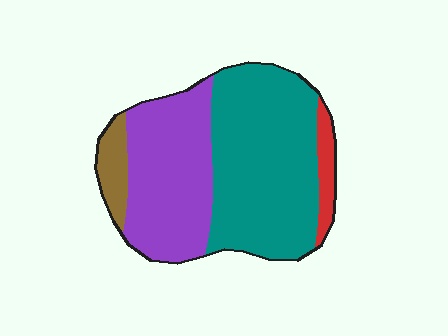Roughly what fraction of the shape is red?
Red covers roughly 5% of the shape.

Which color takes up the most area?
Teal, at roughly 50%.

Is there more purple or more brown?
Purple.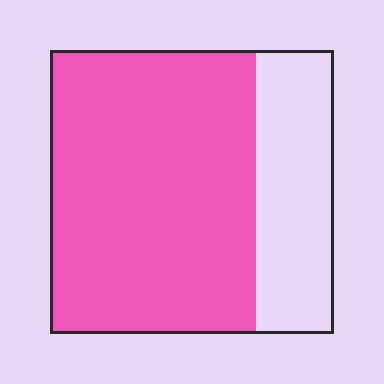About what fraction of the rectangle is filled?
About three quarters (3/4).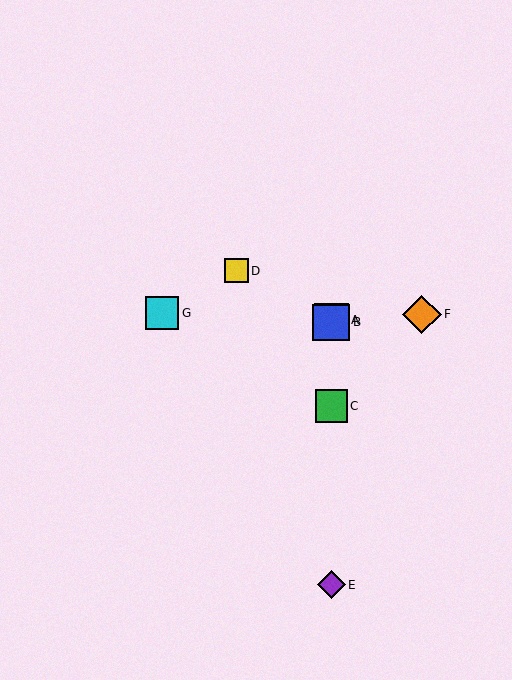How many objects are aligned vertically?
4 objects (A, B, C, E) are aligned vertically.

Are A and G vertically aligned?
No, A is at x≈331 and G is at x≈162.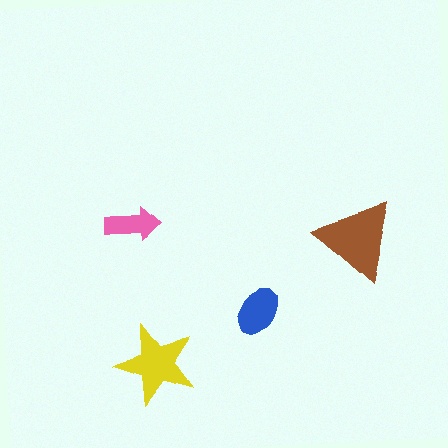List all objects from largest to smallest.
The brown triangle, the yellow star, the blue ellipse, the pink arrow.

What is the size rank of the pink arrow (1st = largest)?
4th.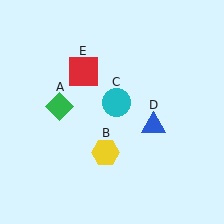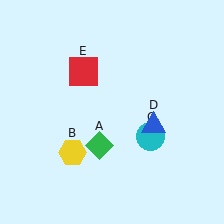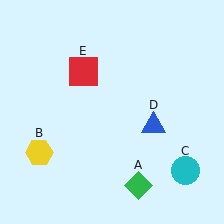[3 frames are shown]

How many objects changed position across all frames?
3 objects changed position: green diamond (object A), yellow hexagon (object B), cyan circle (object C).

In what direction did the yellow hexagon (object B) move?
The yellow hexagon (object B) moved left.